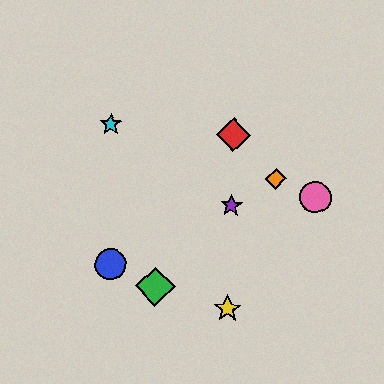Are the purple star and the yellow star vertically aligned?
Yes, both are at x≈231.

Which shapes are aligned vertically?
The red diamond, the yellow star, the purple star are aligned vertically.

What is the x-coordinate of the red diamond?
The red diamond is at x≈234.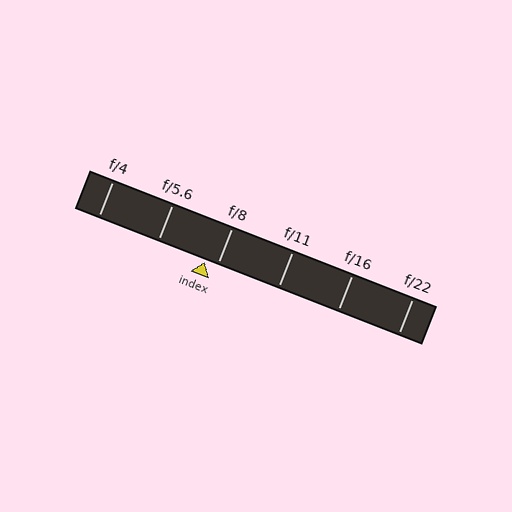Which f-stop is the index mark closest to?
The index mark is closest to f/8.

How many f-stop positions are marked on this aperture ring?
There are 6 f-stop positions marked.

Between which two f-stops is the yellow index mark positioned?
The index mark is between f/5.6 and f/8.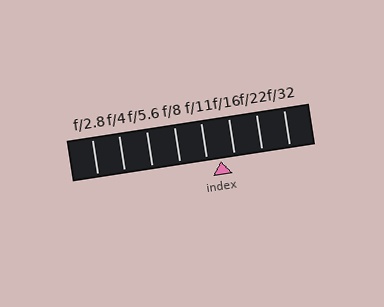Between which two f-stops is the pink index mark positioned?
The index mark is between f/11 and f/16.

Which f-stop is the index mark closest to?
The index mark is closest to f/11.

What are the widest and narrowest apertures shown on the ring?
The widest aperture shown is f/2.8 and the narrowest is f/32.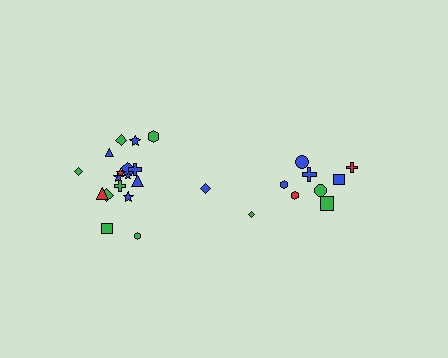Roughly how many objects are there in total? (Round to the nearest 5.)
Roughly 30 objects in total.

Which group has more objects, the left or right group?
The left group.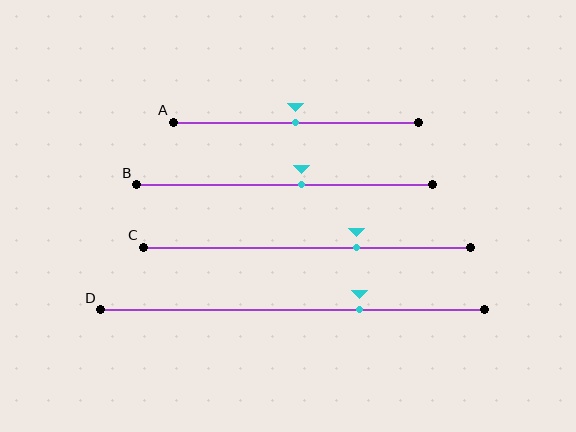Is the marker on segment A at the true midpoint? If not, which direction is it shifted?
Yes, the marker on segment A is at the true midpoint.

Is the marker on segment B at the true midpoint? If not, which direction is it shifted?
No, the marker on segment B is shifted to the right by about 6% of the segment length.